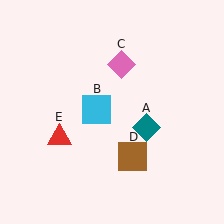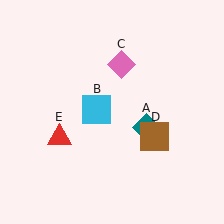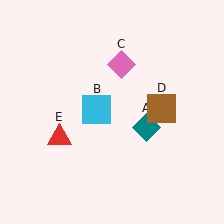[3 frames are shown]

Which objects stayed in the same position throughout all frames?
Teal diamond (object A) and cyan square (object B) and pink diamond (object C) and red triangle (object E) remained stationary.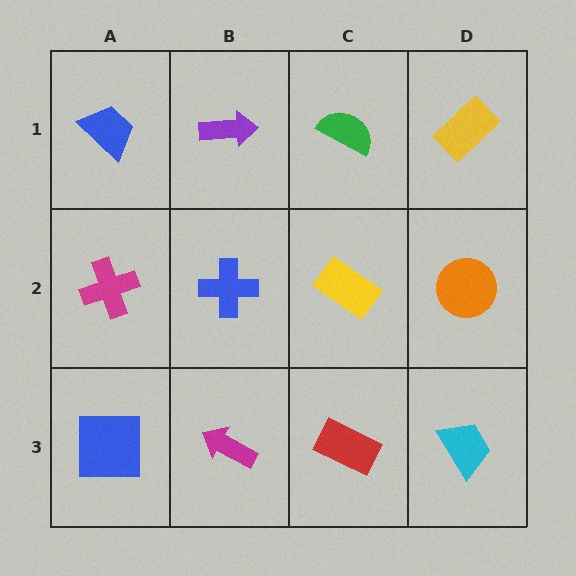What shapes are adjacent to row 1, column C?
A yellow rectangle (row 2, column C), a purple arrow (row 1, column B), a yellow rectangle (row 1, column D).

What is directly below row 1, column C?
A yellow rectangle.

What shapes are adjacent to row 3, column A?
A magenta cross (row 2, column A), a magenta arrow (row 3, column B).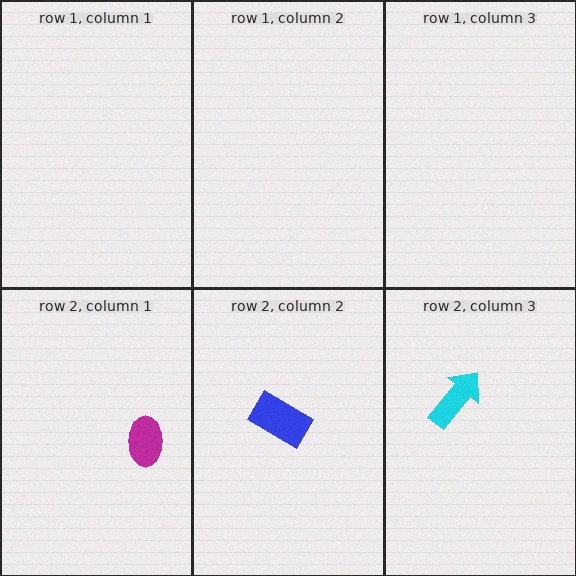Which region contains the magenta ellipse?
The row 2, column 1 region.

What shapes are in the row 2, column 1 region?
The magenta ellipse.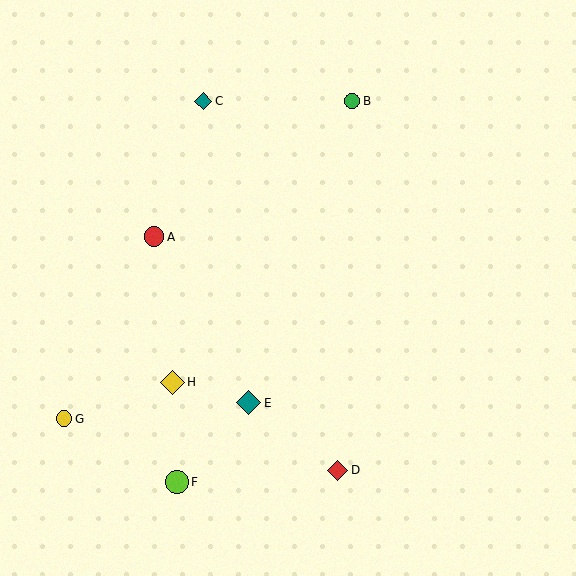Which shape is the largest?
The yellow diamond (labeled H) is the largest.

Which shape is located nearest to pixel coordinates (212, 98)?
The teal diamond (labeled C) at (203, 101) is nearest to that location.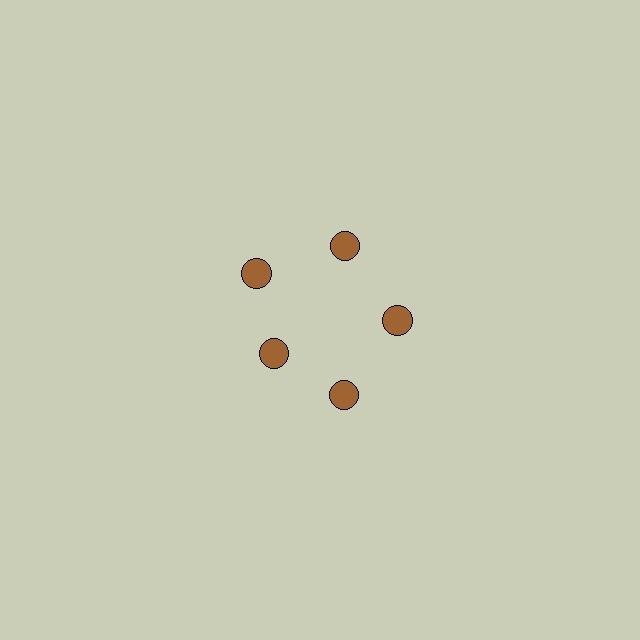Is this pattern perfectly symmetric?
No. The 5 brown circles are arranged in a ring, but one element near the 8 o'clock position is pulled inward toward the center, breaking the 5-fold rotational symmetry.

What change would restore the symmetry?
The symmetry would be restored by moving it outward, back onto the ring so that all 5 circles sit at equal angles and equal distance from the center.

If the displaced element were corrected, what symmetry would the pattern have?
It would have 5-fold rotational symmetry — the pattern would map onto itself every 72 degrees.